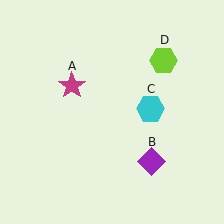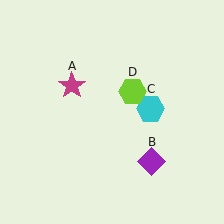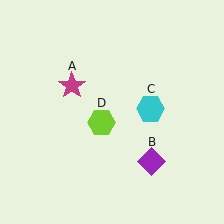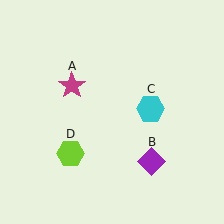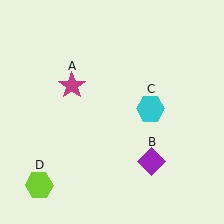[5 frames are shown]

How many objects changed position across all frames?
1 object changed position: lime hexagon (object D).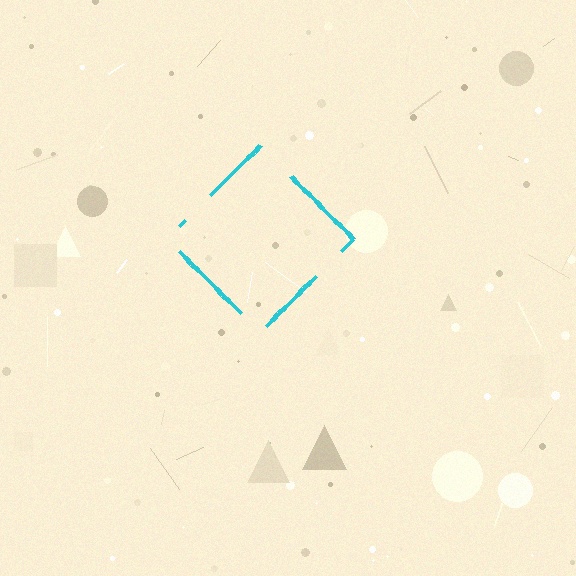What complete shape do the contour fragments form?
The contour fragments form a diamond.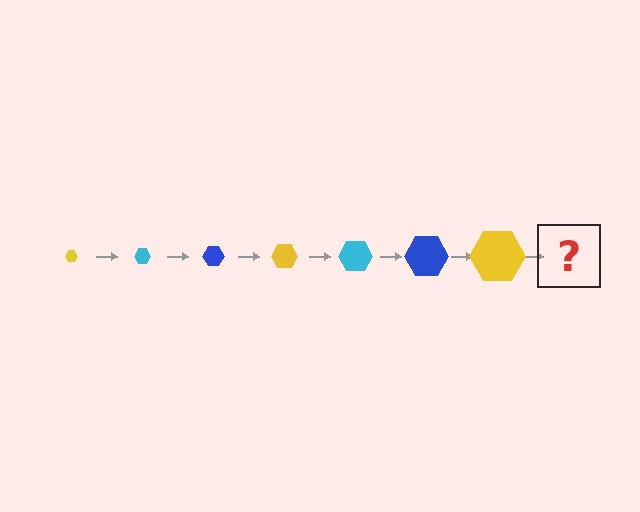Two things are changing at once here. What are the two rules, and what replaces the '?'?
The two rules are that the hexagon grows larger each step and the color cycles through yellow, cyan, and blue. The '?' should be a cyan hexagon, larger than the previous one.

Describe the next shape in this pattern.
It should be a cyan hexagon, larger than the previous one.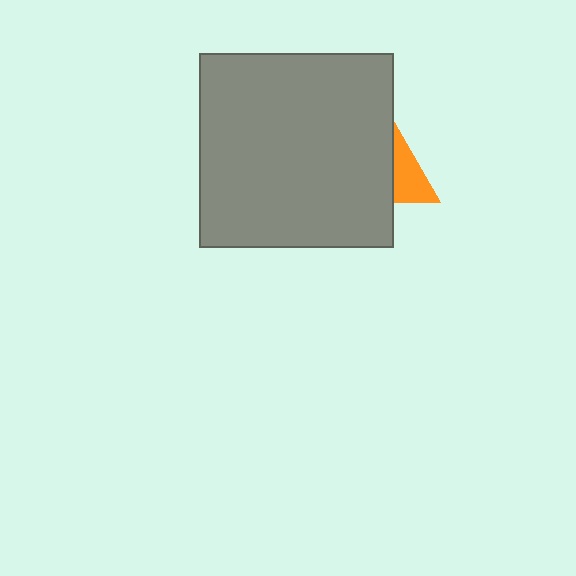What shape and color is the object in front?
The object in front is a gray square.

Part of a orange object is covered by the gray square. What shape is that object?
It is a triangle.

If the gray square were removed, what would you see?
You would see the complete orange triangle.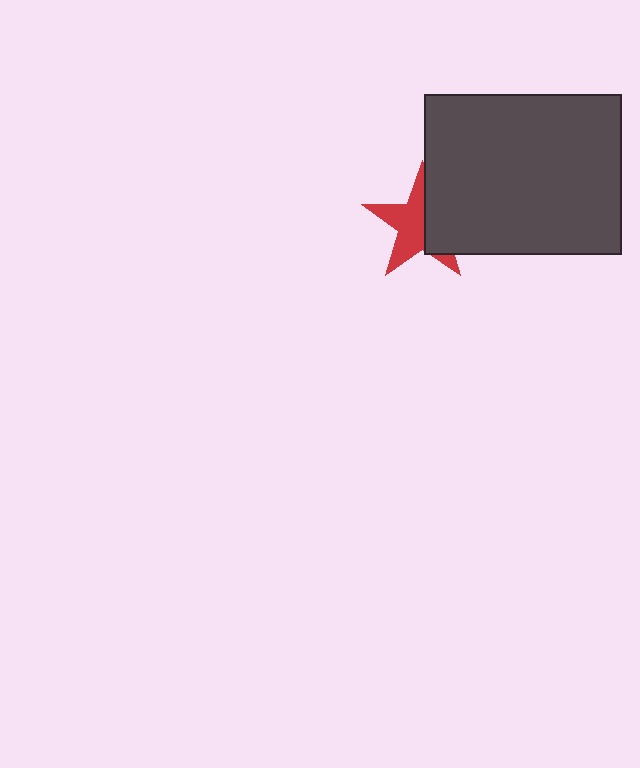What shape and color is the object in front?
The object in front is a dark gray rectangle.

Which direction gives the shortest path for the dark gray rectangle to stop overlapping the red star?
Moving right gives the shortest separation.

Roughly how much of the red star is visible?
About half of it is visible (roughly 56%).